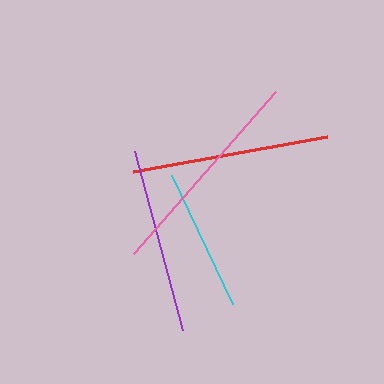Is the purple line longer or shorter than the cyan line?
The purple line is longer than the cyan line.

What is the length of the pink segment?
The pink segment is approximately 216 pixels long.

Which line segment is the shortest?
The cyan line is the shortest at approximately 143 pixels.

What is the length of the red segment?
The red segment is approximately 196 pixels long.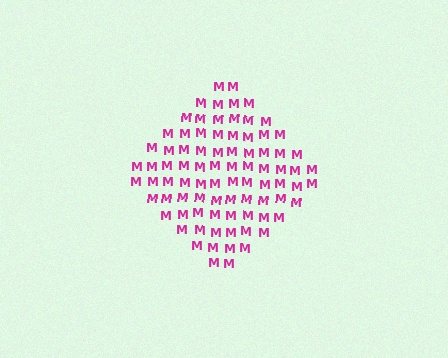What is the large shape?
The large shape is a diamond.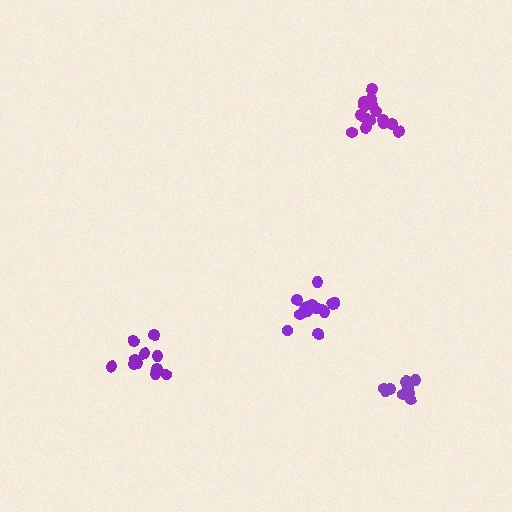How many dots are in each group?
Group 1: 15 dots, Group 2: 11 dots, Group 3: 15 dots, Group 4: 9 dots (50 total).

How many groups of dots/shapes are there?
There are 4 groups.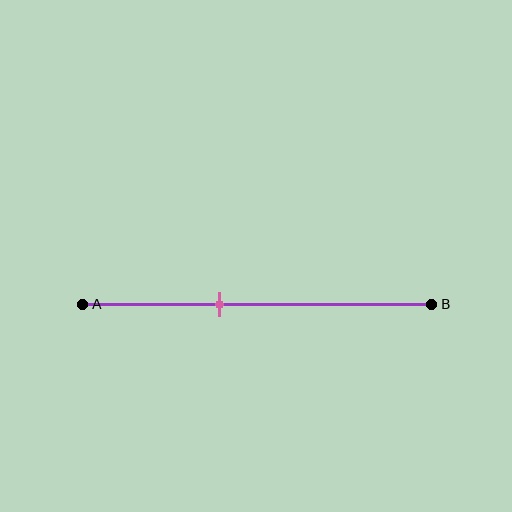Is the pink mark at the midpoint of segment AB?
No, the mark is at about 40% from A, not at the 50% midpoint.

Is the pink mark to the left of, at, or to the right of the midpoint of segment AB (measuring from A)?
The pink mark is to the left of the midpoint of segment AB.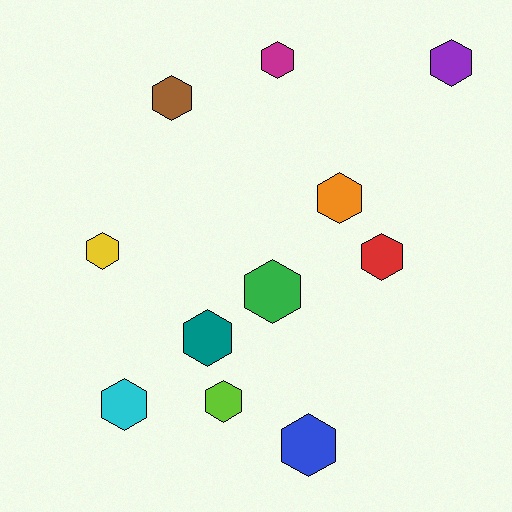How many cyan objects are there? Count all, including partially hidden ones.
There is 1 cyan object.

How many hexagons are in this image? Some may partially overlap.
There are 11 hexagons.